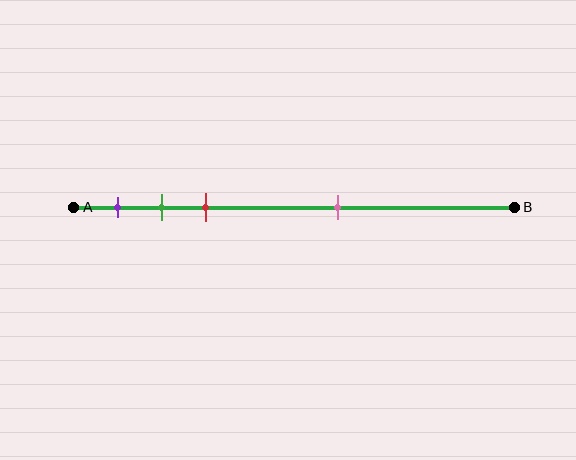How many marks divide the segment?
There are 4 marks dividing the segment.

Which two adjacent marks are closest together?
The green and red marks are the closest adjacent pair.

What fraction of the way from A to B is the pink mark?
The pink mark is approximately 60% (0.6) of the way from A to B.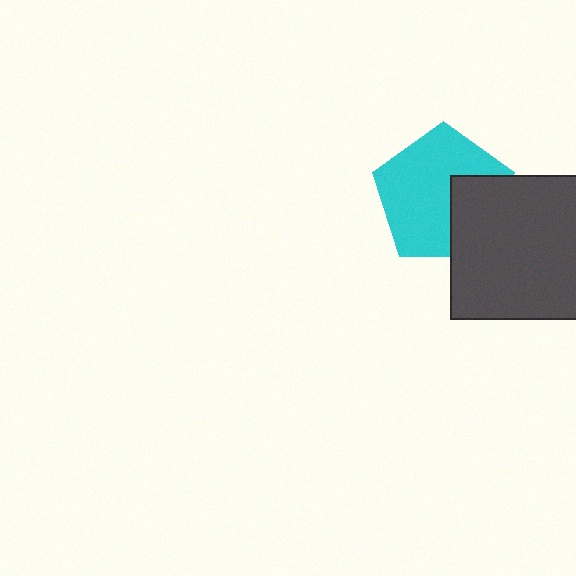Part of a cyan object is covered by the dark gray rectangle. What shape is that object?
It is a pentagon.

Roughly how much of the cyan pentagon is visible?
Most of it is visible (roughly 69%).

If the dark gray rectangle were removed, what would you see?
You would see the complete cyan pentagon.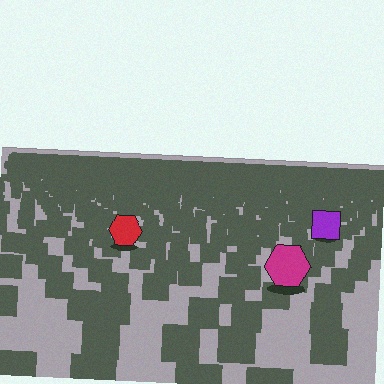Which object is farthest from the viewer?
The purple square is farthest from the viewer. It appears smaller and the ground texture around it is denser.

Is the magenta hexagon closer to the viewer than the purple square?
Yes. The magenta hexagon is closer — you can tell from the texture gradient: the ground texture is coarser near it.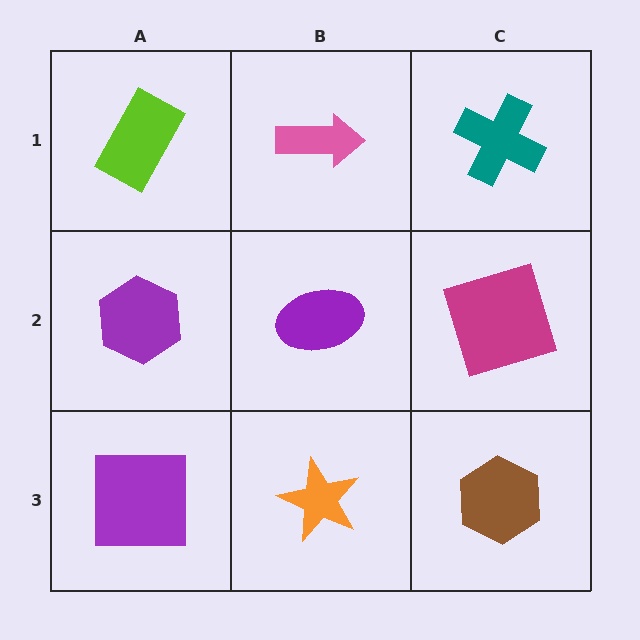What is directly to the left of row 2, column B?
A purple hexagon.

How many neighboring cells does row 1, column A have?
2.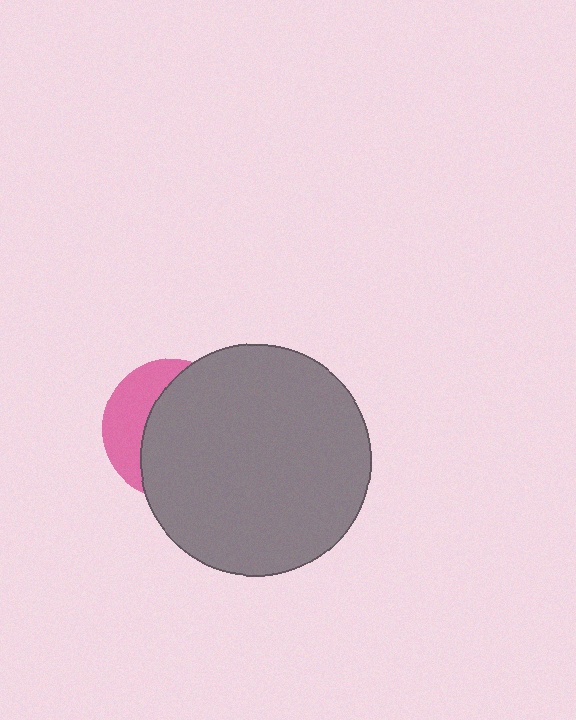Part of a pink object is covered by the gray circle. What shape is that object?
It is a circle.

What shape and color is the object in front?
The object in front is a gray circle.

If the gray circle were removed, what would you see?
You would see the complete pink circle.